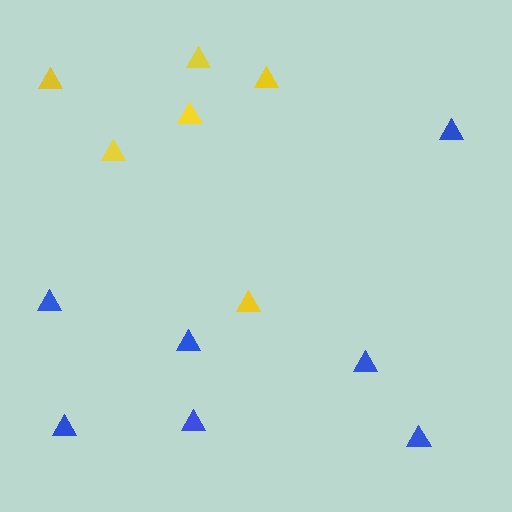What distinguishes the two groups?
There are 2 groups: one group of yellow triangles (6) and one group of blue triangles (7).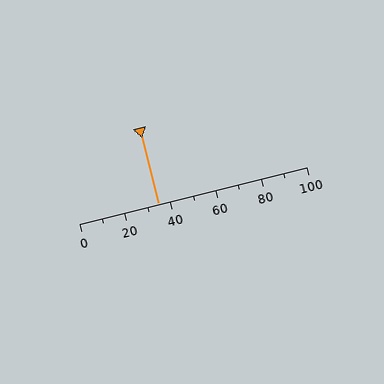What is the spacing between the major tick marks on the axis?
The major ticks are spaced 20 apart.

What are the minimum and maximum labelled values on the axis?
The axis runs from 0 to 100.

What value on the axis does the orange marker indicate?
The marker indicates approximately 35.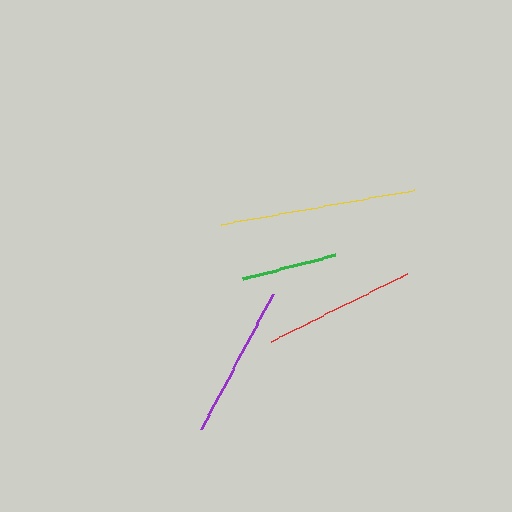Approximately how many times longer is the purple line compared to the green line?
The purple line is approximately 1.6 times the length of the green line.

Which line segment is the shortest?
The green line is the shortest at approximately 96 pixels.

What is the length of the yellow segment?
The yellow segment is approximately 195 pixels long.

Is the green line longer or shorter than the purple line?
The purple line is longer than the green line.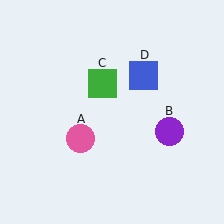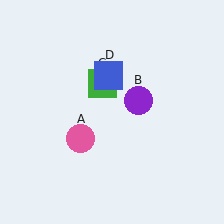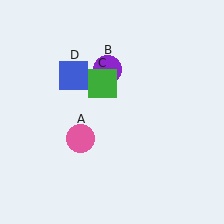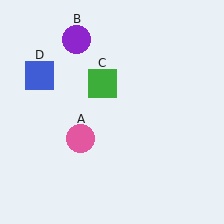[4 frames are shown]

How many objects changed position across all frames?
2 objects changed position: purple circle (object B), blue square (object D).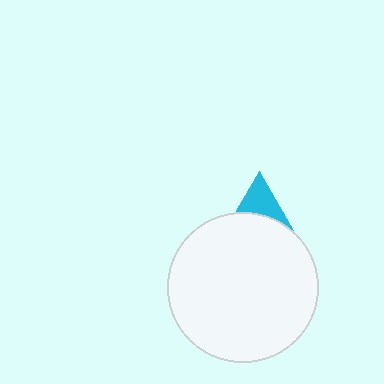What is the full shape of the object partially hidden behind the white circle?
The partially hidden object is a cyan triangle.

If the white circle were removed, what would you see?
You would see the complete cyan triangle.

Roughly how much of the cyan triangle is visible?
A small part of it is visible (roughly 35%).